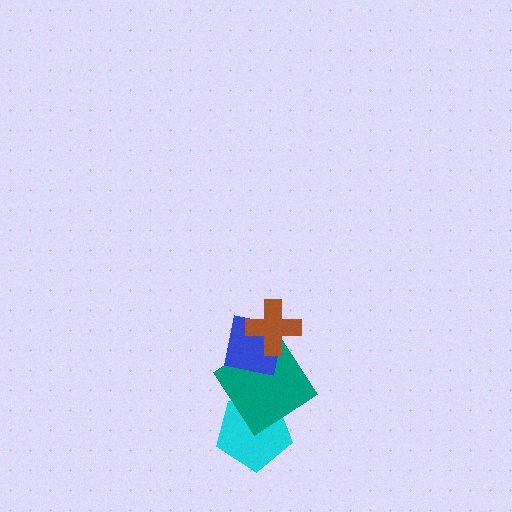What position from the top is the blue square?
The blue square is 2nd from the top.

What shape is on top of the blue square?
The brown cross is on top of the blue square.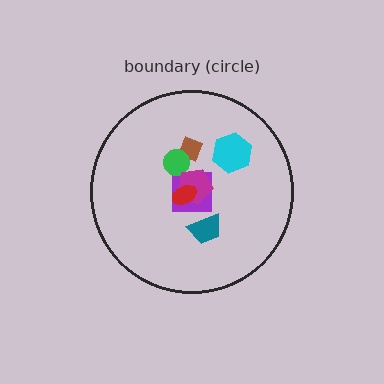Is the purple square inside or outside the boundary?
Inside.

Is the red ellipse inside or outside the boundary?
Inside.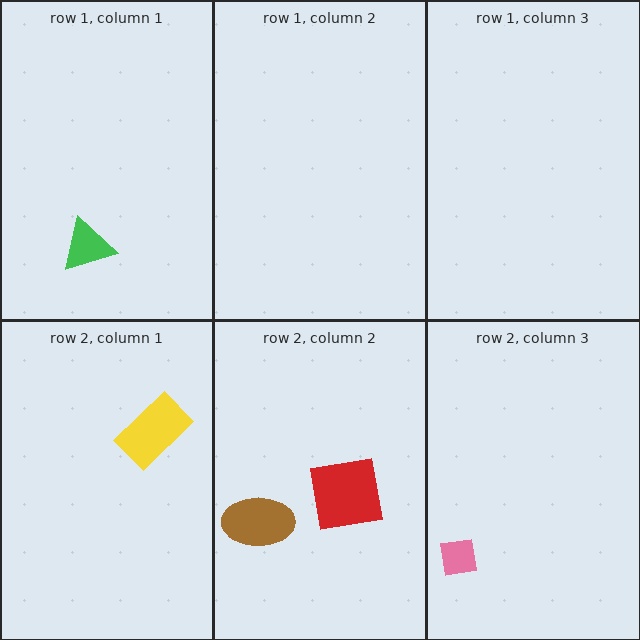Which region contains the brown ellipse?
The row 2, column 2 region.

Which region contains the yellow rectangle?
The row 2, column 1 region.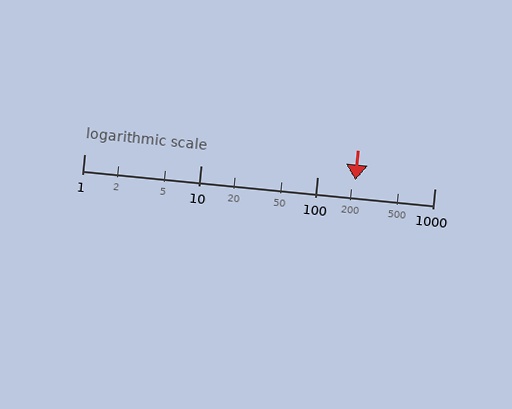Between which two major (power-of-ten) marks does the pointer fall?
The pointer is between 100 and 1000.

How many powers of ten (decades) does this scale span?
The scale spans 3 decades, from 1 to 1000.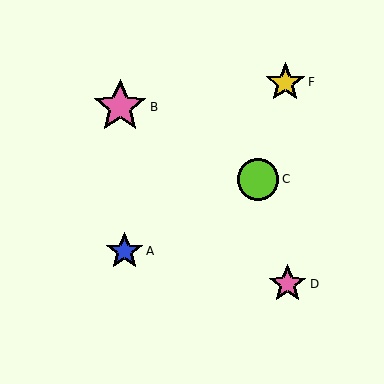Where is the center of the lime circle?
The center of the lime circle is at (258, 179).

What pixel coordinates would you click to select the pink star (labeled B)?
Click at (120, 107) to select the pink star B.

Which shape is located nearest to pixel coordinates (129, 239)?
The blue star (labeled A) at (124, 251) is nearest to that location.